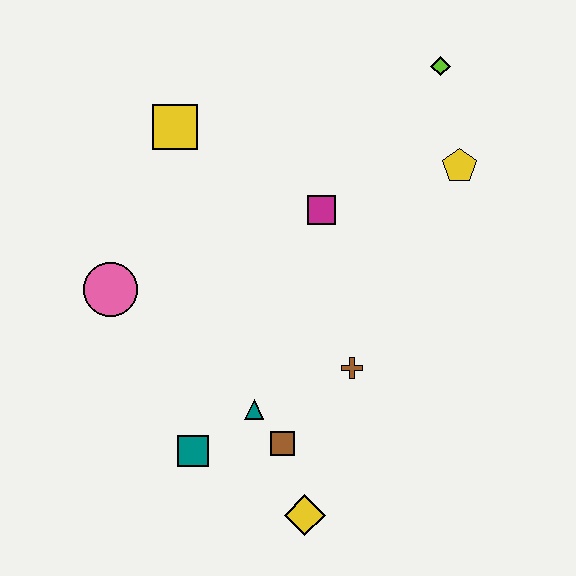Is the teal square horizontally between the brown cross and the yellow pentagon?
No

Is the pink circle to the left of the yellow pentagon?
Yes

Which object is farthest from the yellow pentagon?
The teal square is farthest from the yellow pentagon.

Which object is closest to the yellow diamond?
The brown square is closest to the yellow diamond.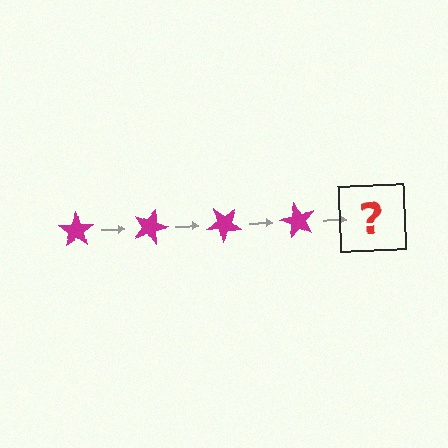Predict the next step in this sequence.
The next step is a magenta star rotated 80 degrees.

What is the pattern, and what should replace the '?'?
The pattern is that the star rotates 20 degrees each step. The '?' should be a magenta star rotated 80 degrees.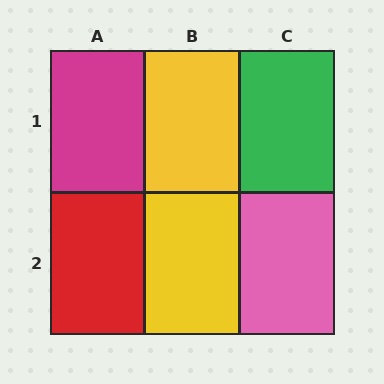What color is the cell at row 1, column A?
Magenta.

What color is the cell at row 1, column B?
Yellow.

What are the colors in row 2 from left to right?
Red, yellow, pink.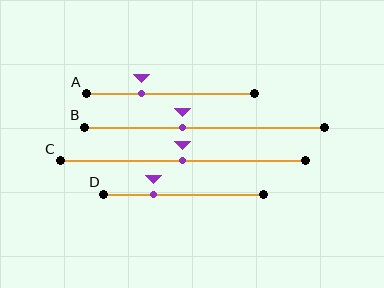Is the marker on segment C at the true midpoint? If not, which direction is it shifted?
Yes, the marker on segment C is at the true midpoint.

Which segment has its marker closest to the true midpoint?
Segment C has its marker closest to the true midpoint.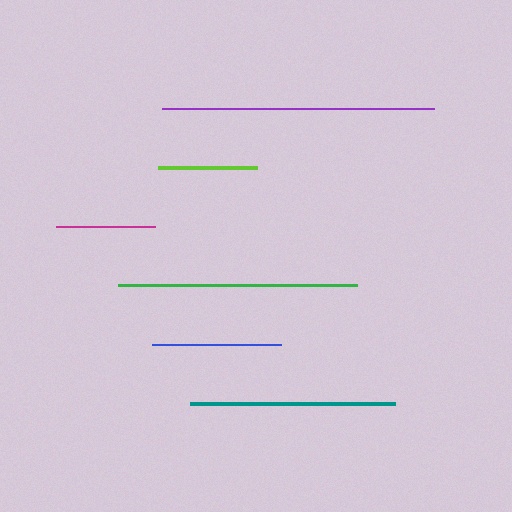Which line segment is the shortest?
The lime line is the shortest at approximately 98 pixels.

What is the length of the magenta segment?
The magenta segment is approximately 98 pixels long.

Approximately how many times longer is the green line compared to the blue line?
The green line is approximately 1.9 times the length of the blue line.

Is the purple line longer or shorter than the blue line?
The purple line is longer than the blue line.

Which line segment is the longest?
The purple line is the longest at approximately 272 pixels.